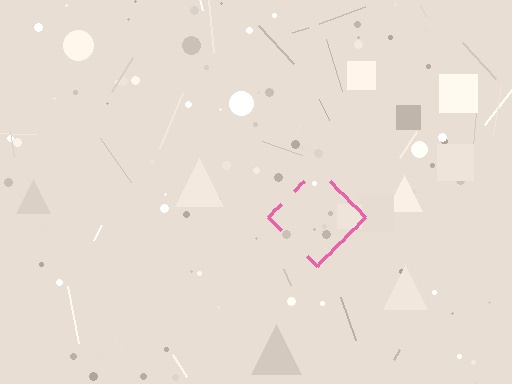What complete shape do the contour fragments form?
The contour fragments form a diamond.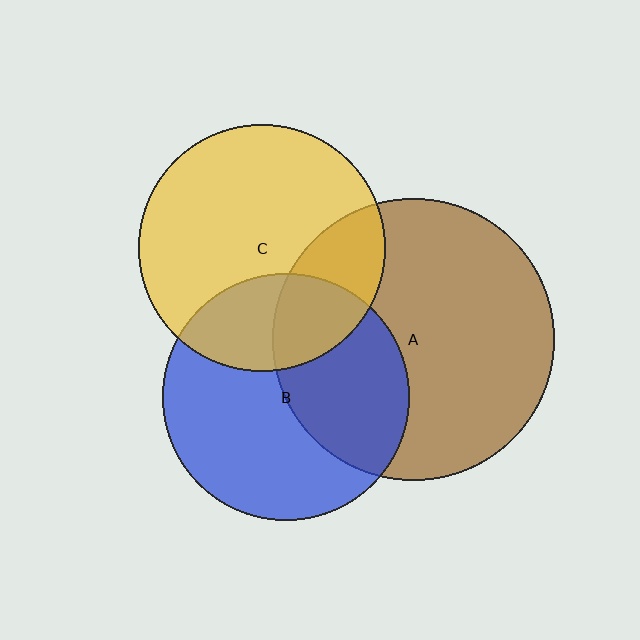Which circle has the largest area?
Circle A (brown).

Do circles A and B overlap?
Yes.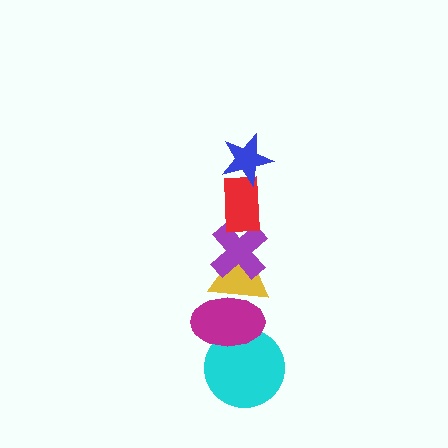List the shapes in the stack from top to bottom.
From top to bottom: the blue star, the red rectangle, the purple cross, the yellow triangle, the magenta ellipse, the cyan circle.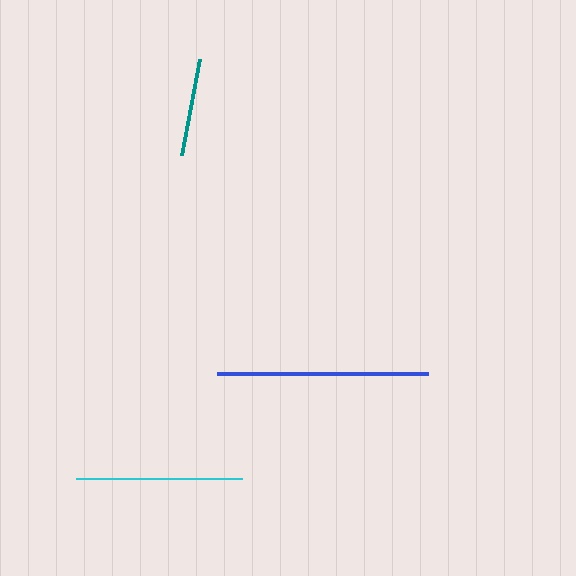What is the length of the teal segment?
The teal segment is approximately 98 pixels long.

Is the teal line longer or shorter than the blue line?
The blue line is longer than the teal line.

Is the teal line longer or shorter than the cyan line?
The cyan line is longer than the teal line.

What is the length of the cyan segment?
The cyan segment is approximately 166 pixels long.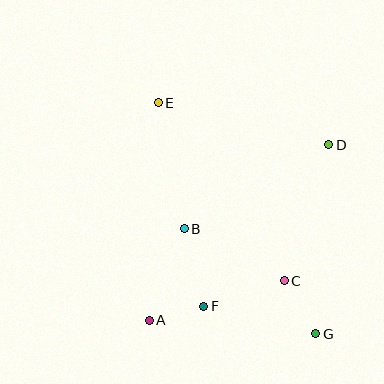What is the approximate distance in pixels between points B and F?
The distance between B and F is approximately 80 pixels.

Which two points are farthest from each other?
Points E and G are farthest from each other.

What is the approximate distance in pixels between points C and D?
The distance between C and D is approximately 143 pixels.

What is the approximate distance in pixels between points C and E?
The distance between C and E is approximately 218 pixels.